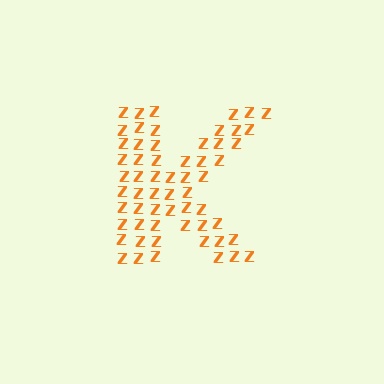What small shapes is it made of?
It is made of small letter Z's.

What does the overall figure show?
The overall figure shows the letter K.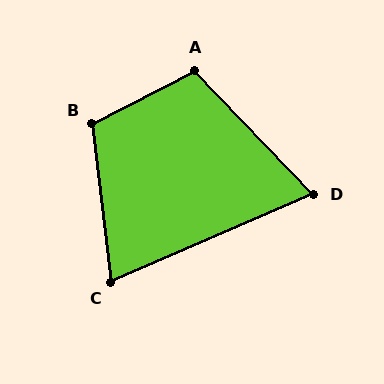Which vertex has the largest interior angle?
B, at approximately 110 degrees.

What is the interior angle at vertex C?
Approximately 73 degrees (acute).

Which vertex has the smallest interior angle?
D, at approximately 70 degrees.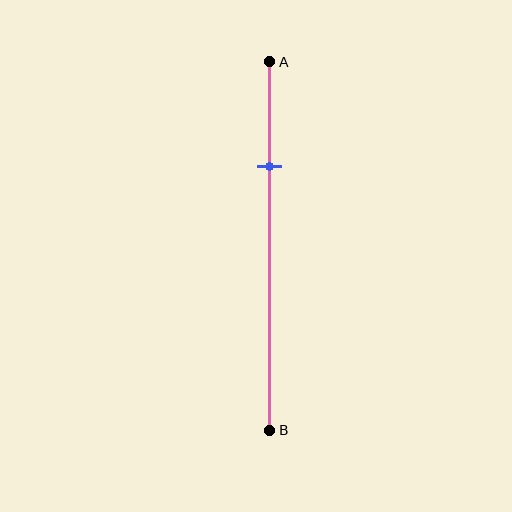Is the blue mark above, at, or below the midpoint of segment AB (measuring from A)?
The blue mark is above the midpoint of segment AB.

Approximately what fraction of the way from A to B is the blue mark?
The blue mark is approximately 30% of the way from A to B.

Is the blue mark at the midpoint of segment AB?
No, the mark is at about 30% from A, not at the 50% midpoint.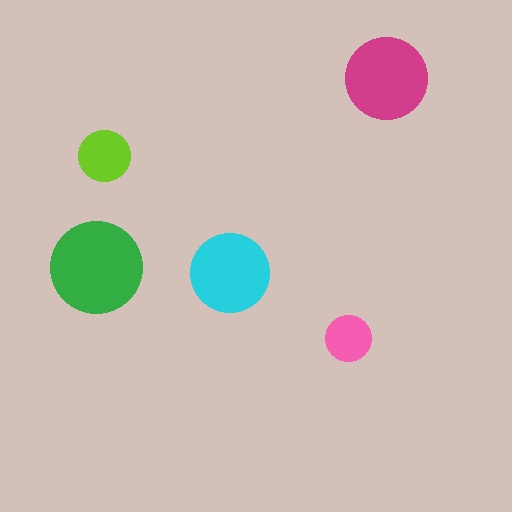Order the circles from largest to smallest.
the green one, the magenta one, the cyan one, the lime one, the pink one.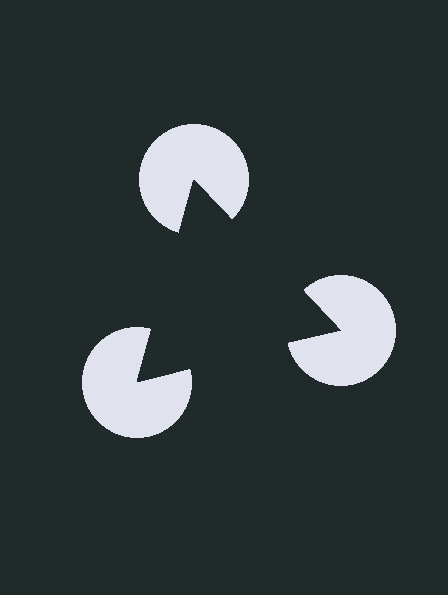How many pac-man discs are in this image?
There are 3 — one at each vertex of the illusory triangle.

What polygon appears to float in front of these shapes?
An illusory triangle — its edges are inferred from the aligned wedge cuts in the pac-man discs, not physically drawn.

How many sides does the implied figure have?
3 sides.